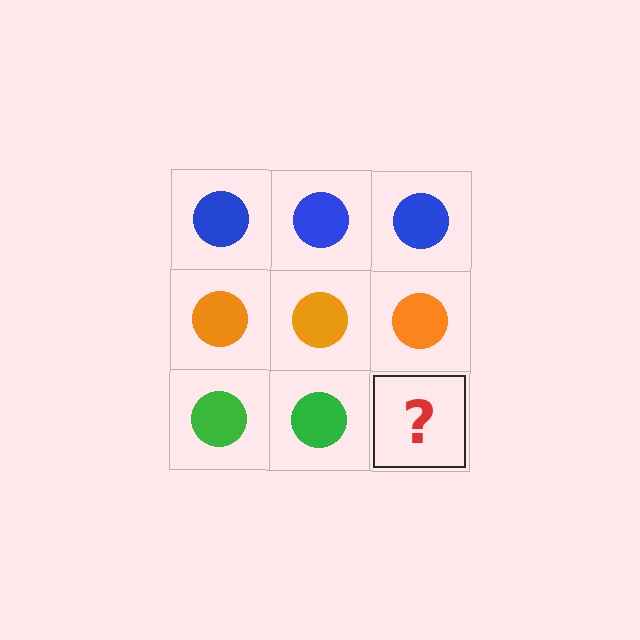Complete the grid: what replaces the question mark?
The question mark should be replaced with a green circle.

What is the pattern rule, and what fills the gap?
The rule is that each row has a consistent color. The gap should be filled with a green circle.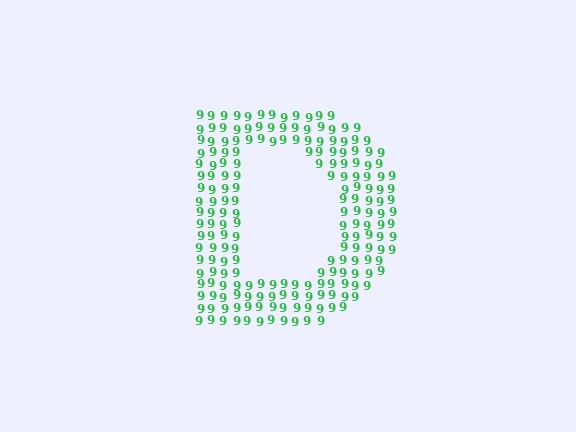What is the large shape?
The large shape is the letter D.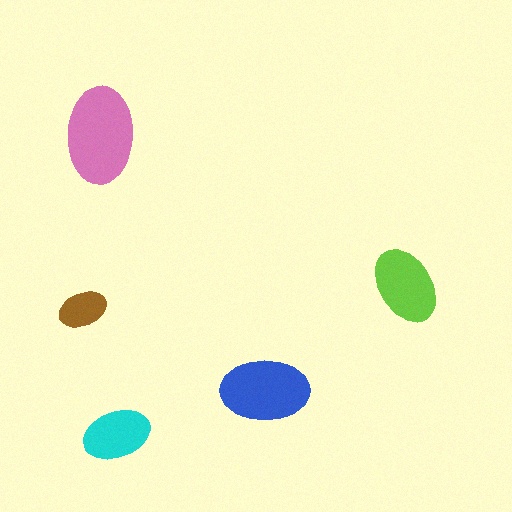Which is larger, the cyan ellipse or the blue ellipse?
The blue one.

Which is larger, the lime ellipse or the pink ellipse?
The pink one.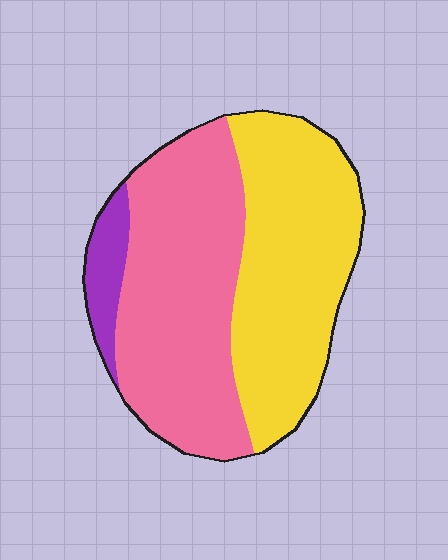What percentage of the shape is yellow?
Yellow covers around 45% of the shape.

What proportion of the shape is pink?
Pink covers roughly 50% of the shape.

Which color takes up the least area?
Purple, at roughly 10%.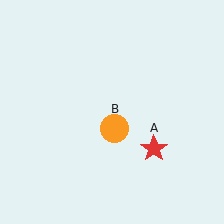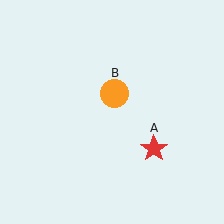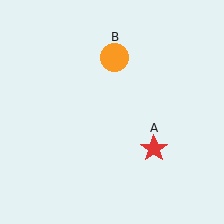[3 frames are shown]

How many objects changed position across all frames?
1 object changed position: orange circle (object B).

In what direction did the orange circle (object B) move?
The orange circle (object B) moved up.